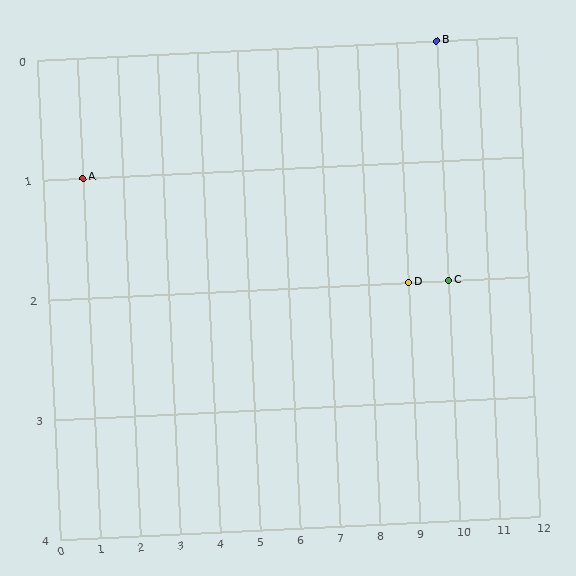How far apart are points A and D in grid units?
Points A and D are 8 columns and 1 row apart (about 8.1 grid units diagonally).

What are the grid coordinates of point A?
Point A is at grid coordinates (1, 1).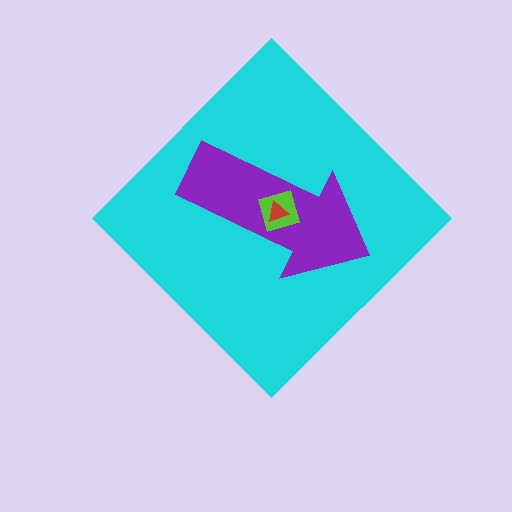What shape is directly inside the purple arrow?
The lime square.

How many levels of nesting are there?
4.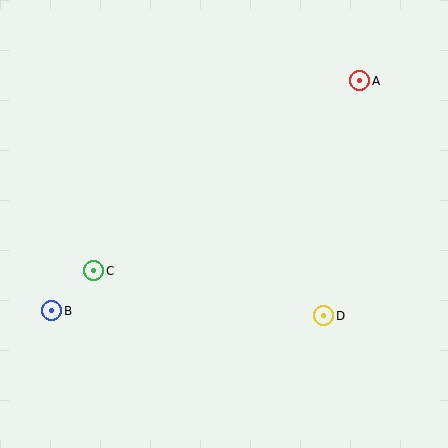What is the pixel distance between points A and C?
The distance between A and C is 327 pixels.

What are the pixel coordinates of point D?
Point D is at (324, 316).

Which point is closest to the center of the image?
Point D at (324, 316) is closest to the center.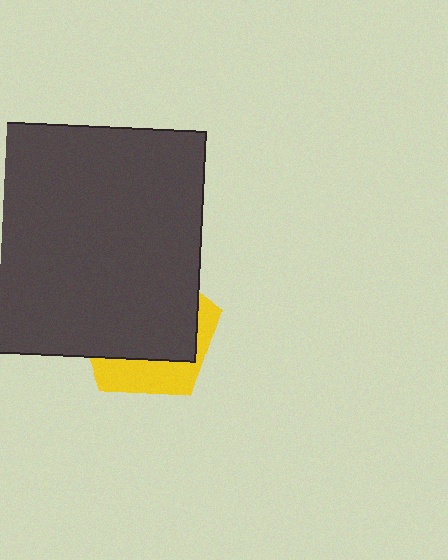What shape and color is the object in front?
The object in front is a dark gray square.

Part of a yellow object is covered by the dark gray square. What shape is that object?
It is a pentagon.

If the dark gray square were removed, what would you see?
You would see the complete yellow pentagon.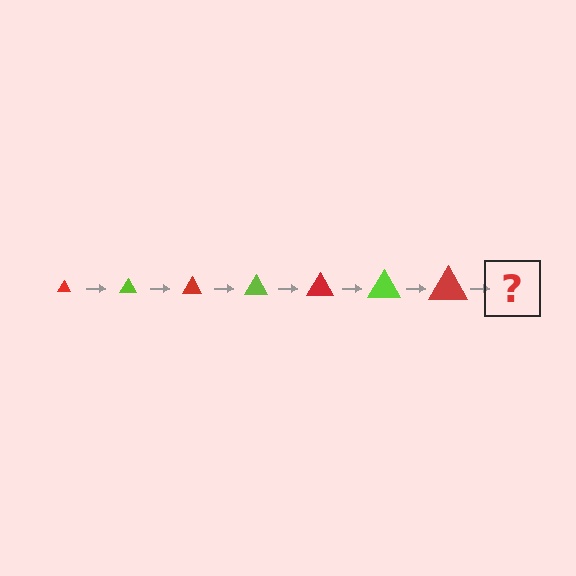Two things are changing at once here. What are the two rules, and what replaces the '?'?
The two rules are that the triangle grows larger each step and the color cycles through red and lime. The '?' should be a lime triangle, larger than the previous one.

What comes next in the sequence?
The next element should be a lime triangle, larger than the previous one.